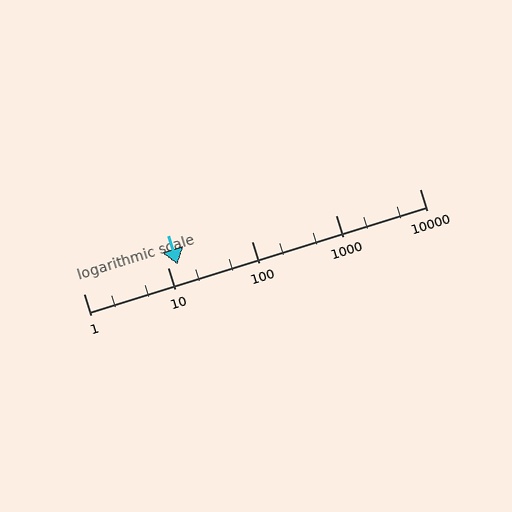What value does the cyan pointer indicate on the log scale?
The pointer indicates approximately 13.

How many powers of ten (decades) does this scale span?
The scale spans 4 decades, from 1 to 10000.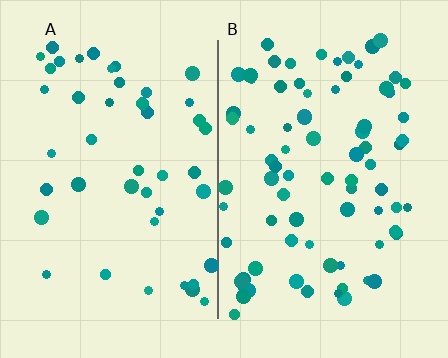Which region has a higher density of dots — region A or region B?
B (the right).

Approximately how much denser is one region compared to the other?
Approximately 1.8× — region B over region A.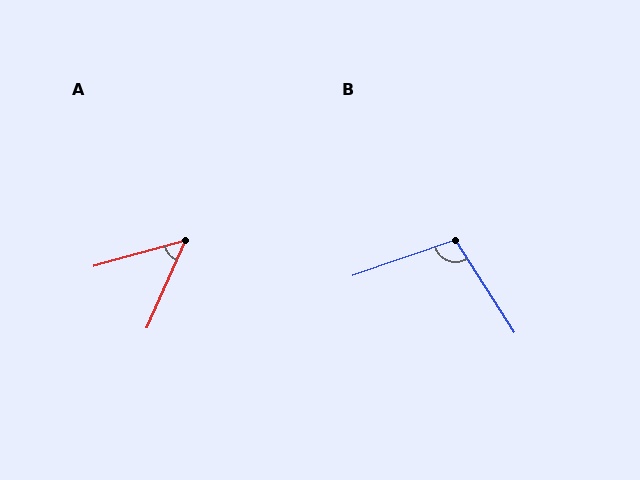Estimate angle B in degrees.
Approximately 103 degrees.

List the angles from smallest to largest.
A (51°), B (103°).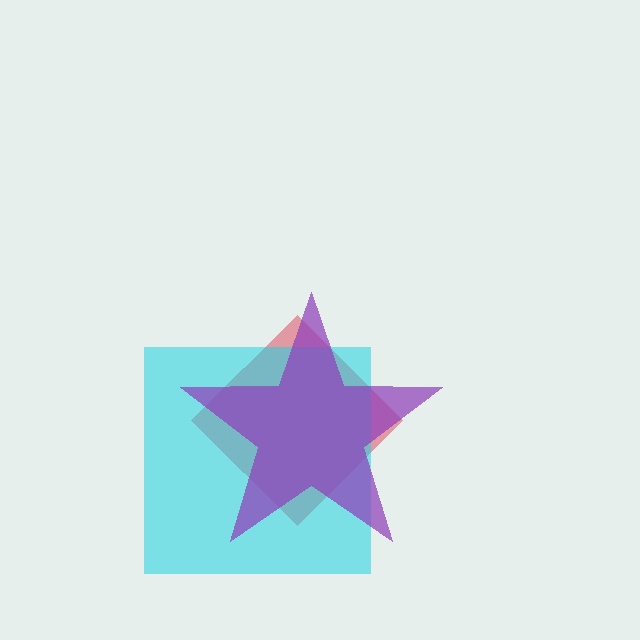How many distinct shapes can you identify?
There are 3 distinct shapes: a red diamond, a cyan square, a purple star.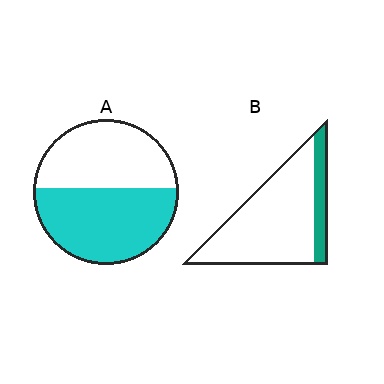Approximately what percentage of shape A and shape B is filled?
A is approximately 55% and B is approximately 20%.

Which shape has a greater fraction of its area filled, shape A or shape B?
Shape A.